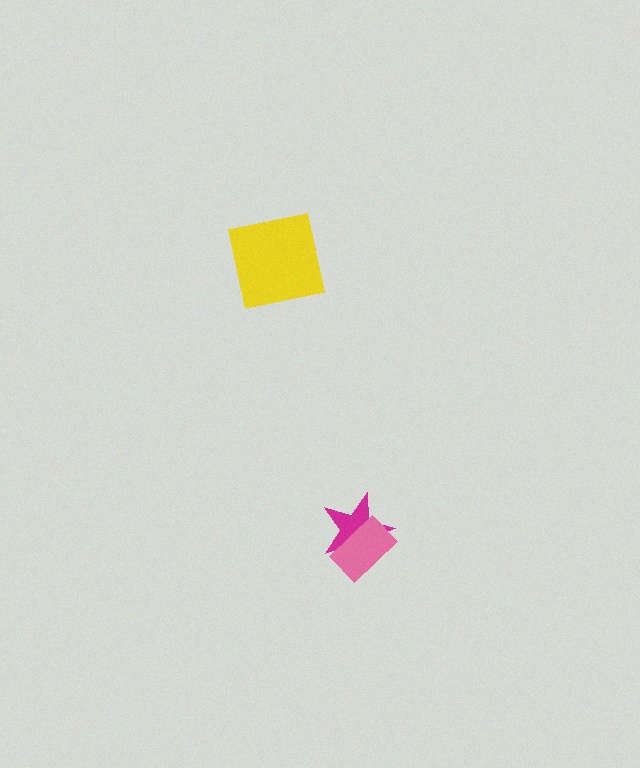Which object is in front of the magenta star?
The pink rectangle is in front of the magenta star.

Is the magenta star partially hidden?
Yes, it is partially covered by another shape.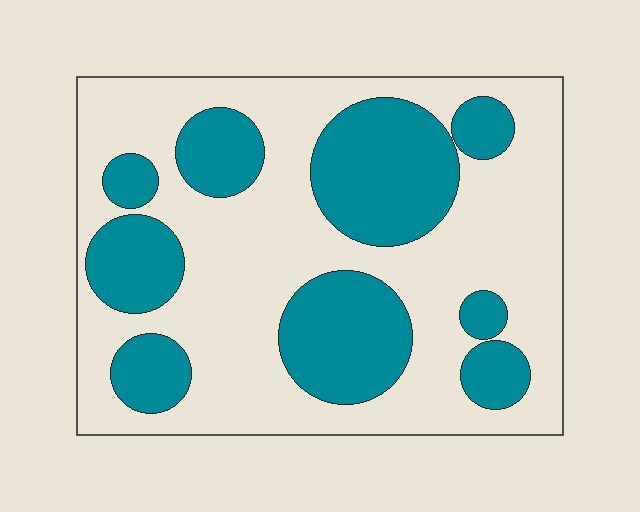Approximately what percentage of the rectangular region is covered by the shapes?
Approximately 35%.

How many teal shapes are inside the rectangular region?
9.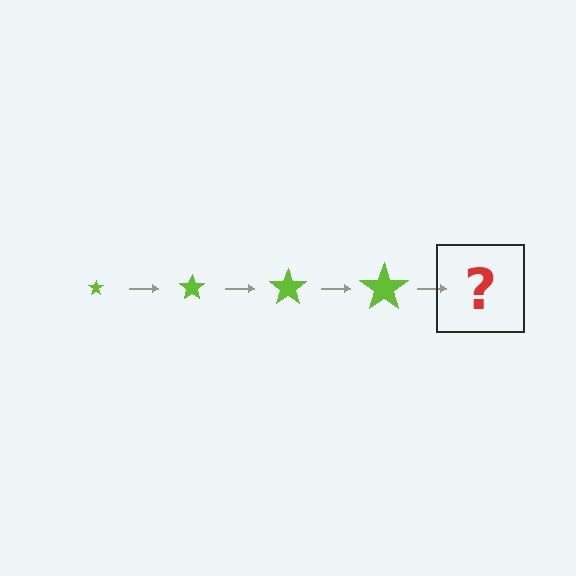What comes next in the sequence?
The next element should be a lime star, larger than the previous one.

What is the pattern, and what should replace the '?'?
The pattern is that the star gets progressively larger each step. The '?' should be a lime star, larger than the previous one.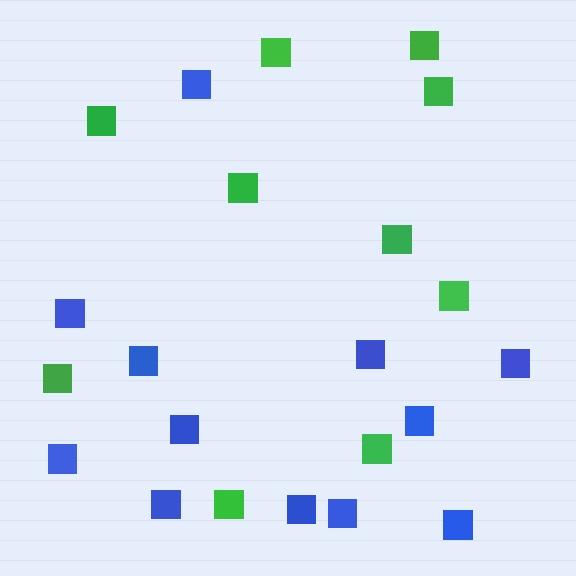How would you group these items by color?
There are 2 groups: one group of blue squares (12) and one group of green squares (10).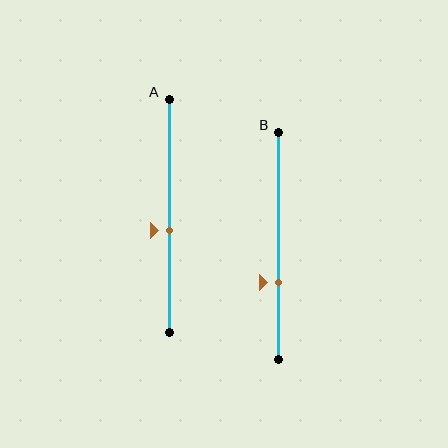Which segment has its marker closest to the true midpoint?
Segment A has its marker closest to the true midpoint.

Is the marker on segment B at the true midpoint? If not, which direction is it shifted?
No, the marker on segment B is shifted downward by about 16% of the segment length.